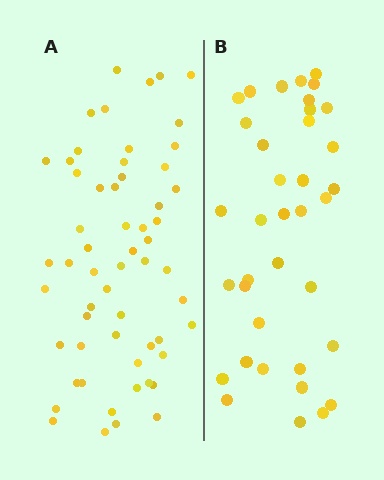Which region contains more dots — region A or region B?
Region A (the left region) has more dots.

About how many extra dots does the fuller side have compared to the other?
Region A has approximately 20 more dots than region B.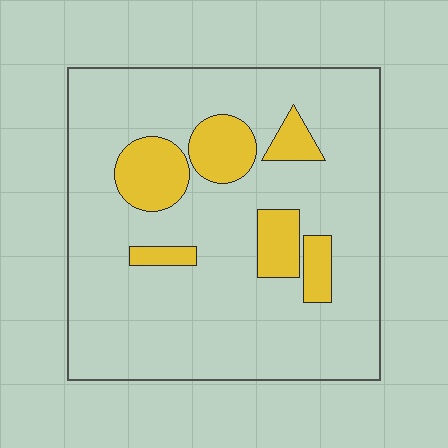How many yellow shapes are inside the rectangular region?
6.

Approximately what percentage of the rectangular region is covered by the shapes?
Approximately 15%.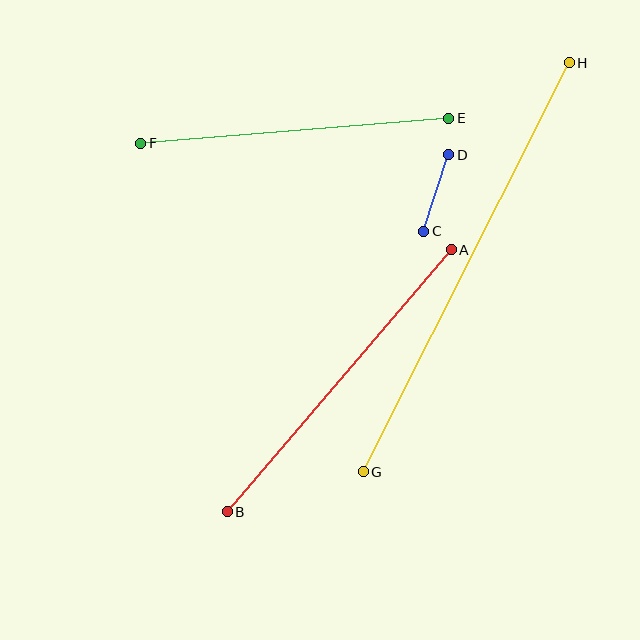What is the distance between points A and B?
The distance is approximately 345 pixels.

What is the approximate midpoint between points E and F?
The midpoint is at approximately (295, 131) pixels.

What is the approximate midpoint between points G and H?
The midpoint is at approximately (466, 267) pixels.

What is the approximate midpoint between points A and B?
The midpoint is at approximately (339, 381) pixels.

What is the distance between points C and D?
The distance is approximately 81 pixels.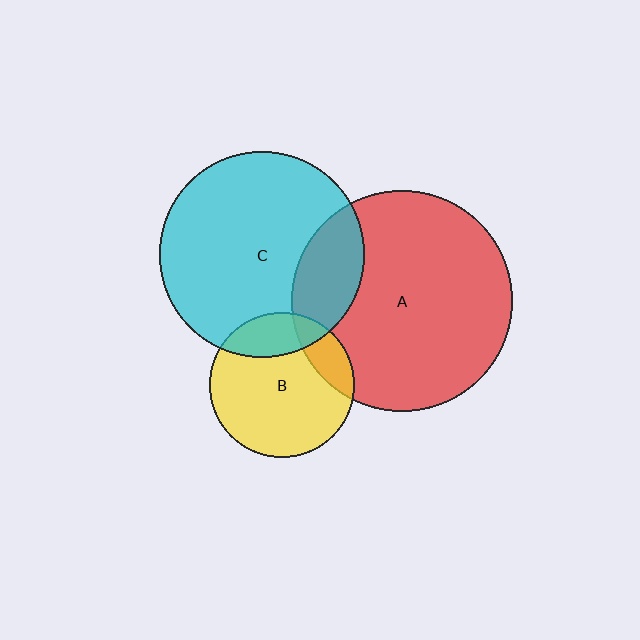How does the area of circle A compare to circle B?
Approximately 2.3 times.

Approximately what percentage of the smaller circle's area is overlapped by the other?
Approximately 20%.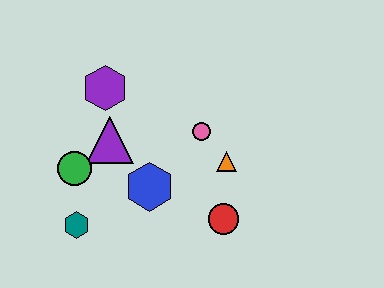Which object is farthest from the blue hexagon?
The purple hexagon is farthest from the blue hexagon.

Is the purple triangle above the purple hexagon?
No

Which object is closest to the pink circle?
The orange triangle is closest to the pink circle.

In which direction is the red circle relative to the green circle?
The red circle is to the right of the green circle.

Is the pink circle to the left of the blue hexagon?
No